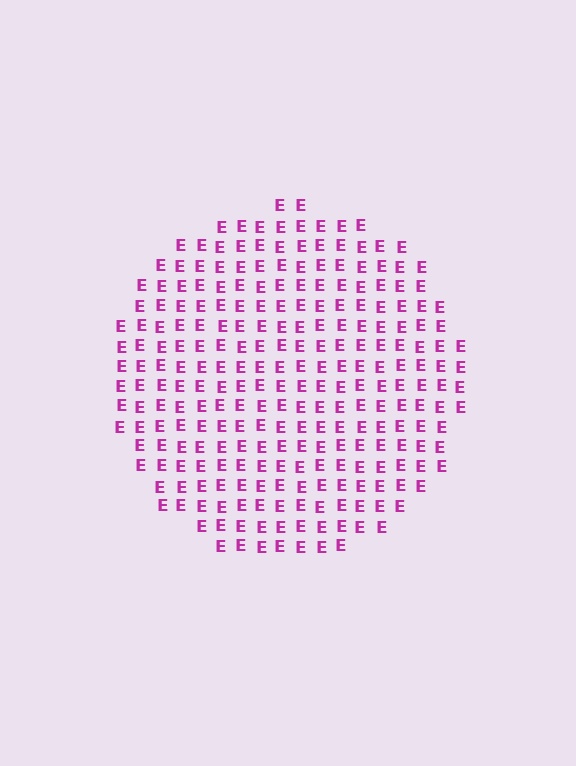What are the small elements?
The small elements are letter E's.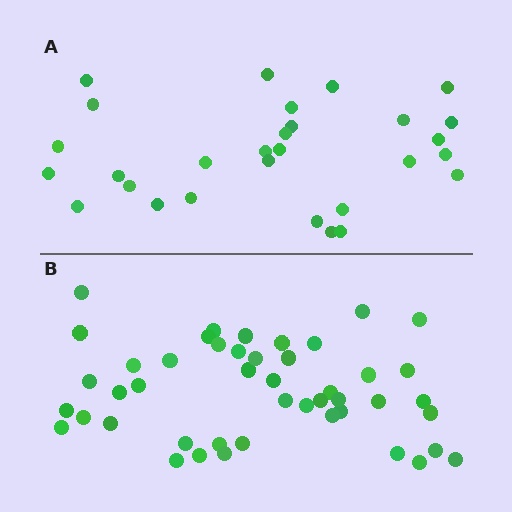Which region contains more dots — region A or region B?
Region B (the bottom region) has more dots.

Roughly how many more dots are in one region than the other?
Region B has approximately 15 more dots than region A.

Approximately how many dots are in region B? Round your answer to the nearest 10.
About 50 dots. (The exact count is 46, which rounds to 50.)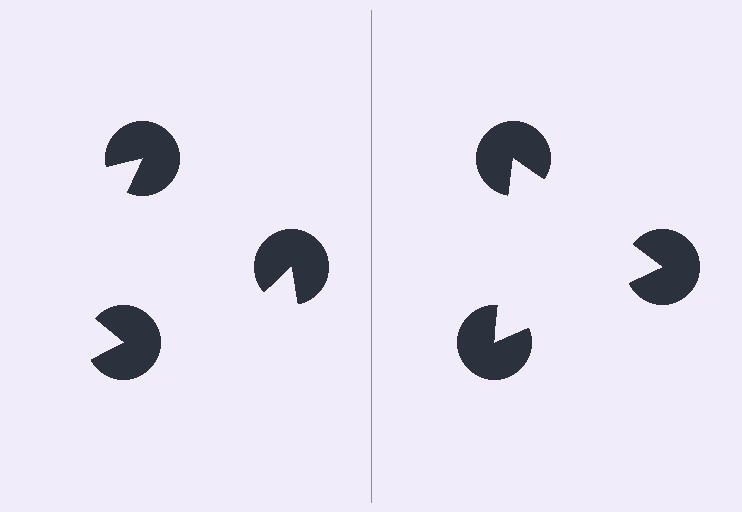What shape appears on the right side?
An illusory triangle.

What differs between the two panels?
The pac-man discs are positioned identically on both sides; only the wedge orientations differ. On the right they align to a triangle; on the left they are misaligned.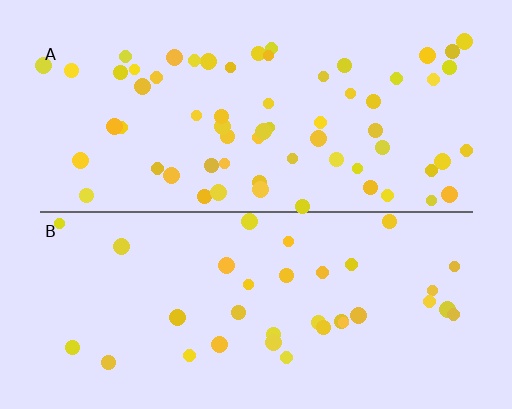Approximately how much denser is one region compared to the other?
Approximately 1.9× — region A over region B.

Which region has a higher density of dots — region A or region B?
A (the top).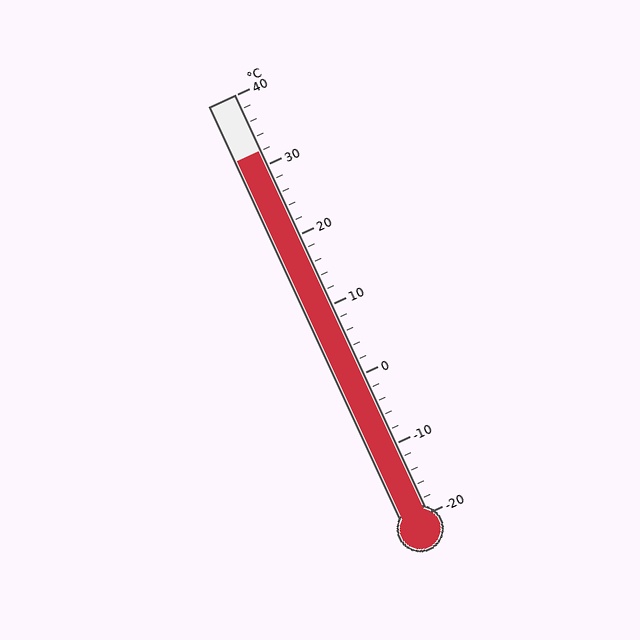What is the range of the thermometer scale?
The thermometer scale ranges from -20°C to 40°C.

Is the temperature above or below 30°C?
The temperature is above 30°C.